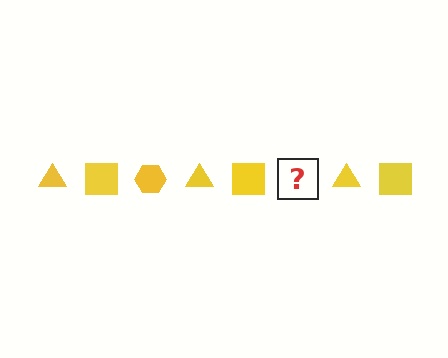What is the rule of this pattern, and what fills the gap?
The rule is that the pattern cycles through triangle, square, hexagon shapes in yellow. The gap should be filled with a yellow hexagon.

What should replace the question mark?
The question mark should be replaced with a yellow hexagon.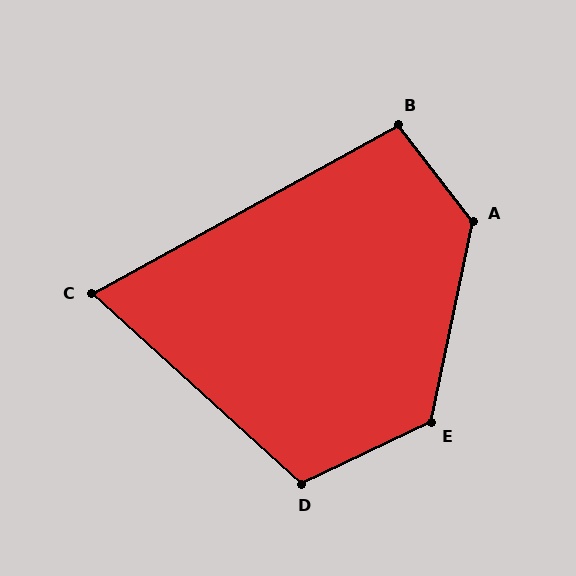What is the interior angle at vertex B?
Approximately 99 degrees (obtuse).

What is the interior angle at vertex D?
Approximately 112 degrees (obtuse).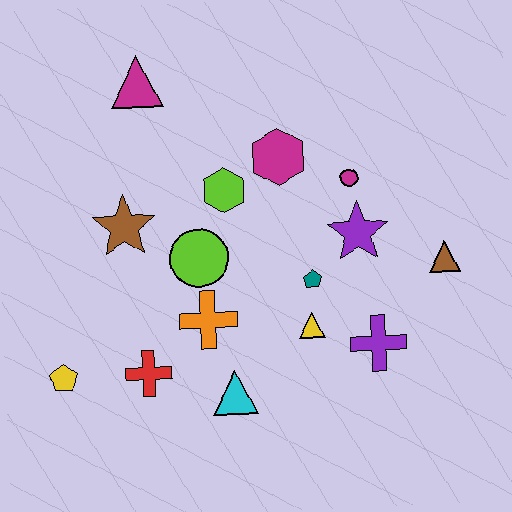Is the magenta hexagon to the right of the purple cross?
No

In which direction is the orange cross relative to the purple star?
The orange cross is to the left of the purple star.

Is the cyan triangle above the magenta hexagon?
No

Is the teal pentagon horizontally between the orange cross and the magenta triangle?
No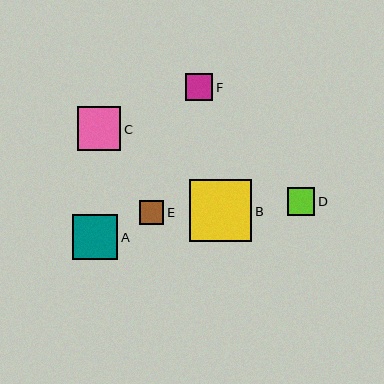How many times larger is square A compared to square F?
Square A is approximately 1.7 times the size of square F.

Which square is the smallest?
Square E is the smallest with a size of approximately 24 pixels.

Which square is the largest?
Square B is the largest with a size of approximately 62 pixels.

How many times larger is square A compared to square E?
Square A is approximately 1.9 times the size of square E.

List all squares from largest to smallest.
From largest to smallest: B, A, C, D, F, E.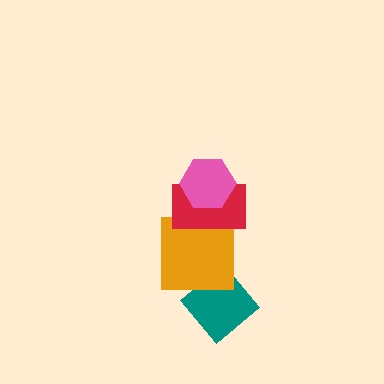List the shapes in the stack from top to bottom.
From top to bottom: the pink hexagon, the red rectangle, the orange square, the teal diamond.